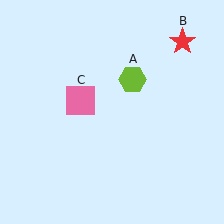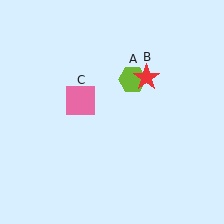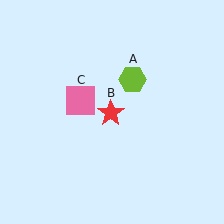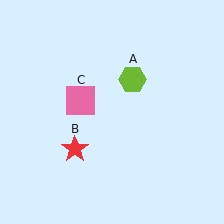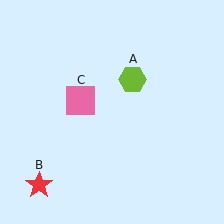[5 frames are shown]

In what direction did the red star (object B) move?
The red star (object B) moved down and to the left.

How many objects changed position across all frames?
1 object changed position: red star (object B).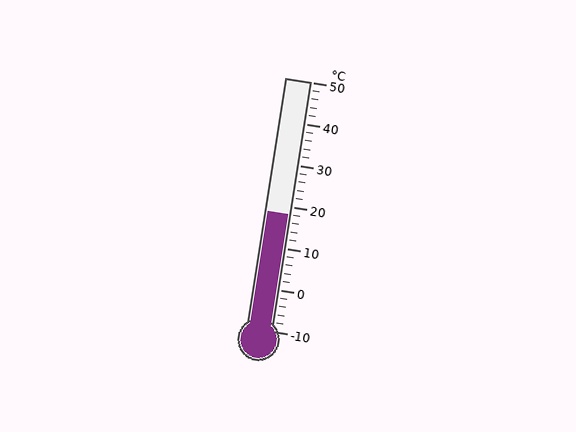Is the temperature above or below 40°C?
The temperature is below 40°C.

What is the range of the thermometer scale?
The thermometer scale ranges from -10°C to 50°C.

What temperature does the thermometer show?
The thermometer shows approximately 18°C.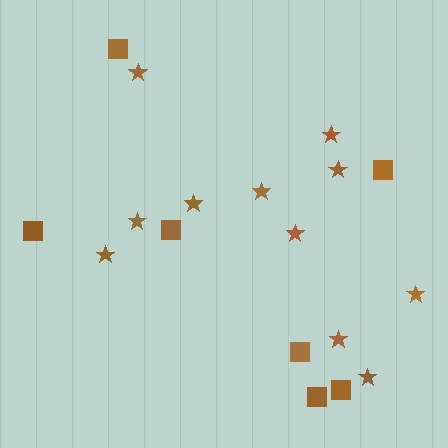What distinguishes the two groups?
There are 2 groups: one group of squares (7) and one group of stars (11).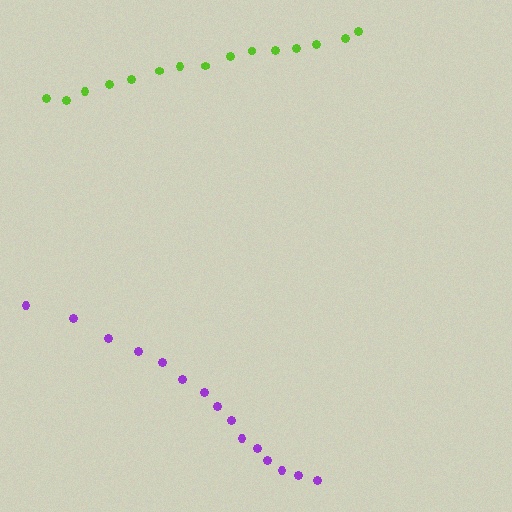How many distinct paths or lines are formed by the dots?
There are 2 distinct paths.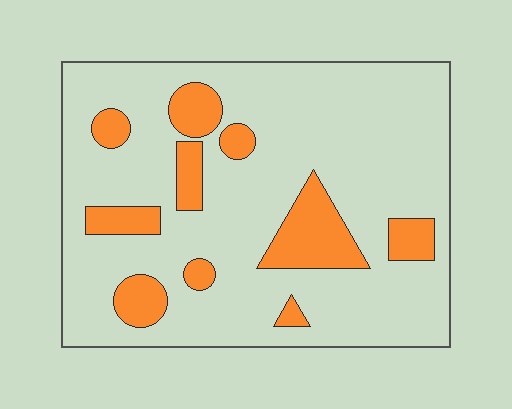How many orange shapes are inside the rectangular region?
10.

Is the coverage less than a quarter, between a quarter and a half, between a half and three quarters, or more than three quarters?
Less than a quarter.